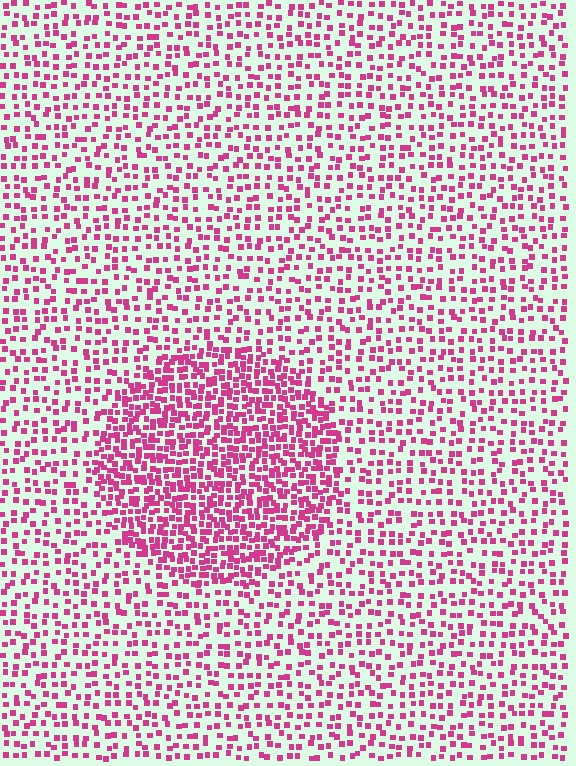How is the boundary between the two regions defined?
The boundary is defined by a change in element density (approximately 2.1x ratio). All elements are the same color, size, and shape.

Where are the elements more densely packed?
The elements are more densely packed inside the circle boundary.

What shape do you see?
I see a circle.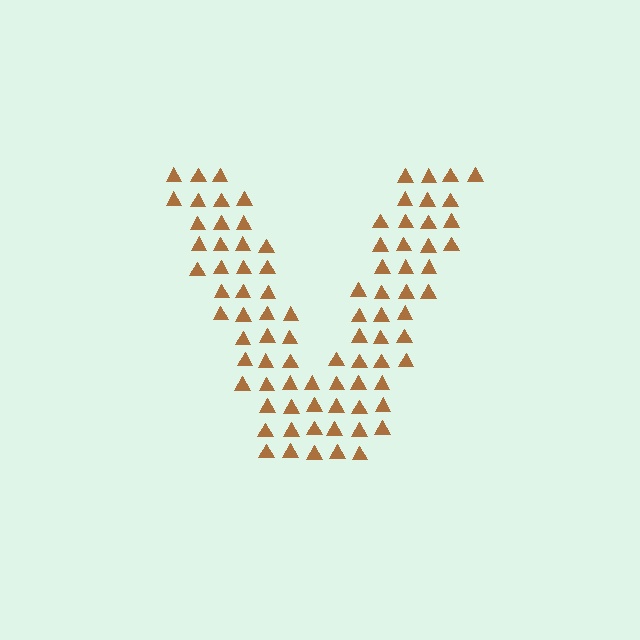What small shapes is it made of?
It is made of small triangles.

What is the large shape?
The large shape is the letter V.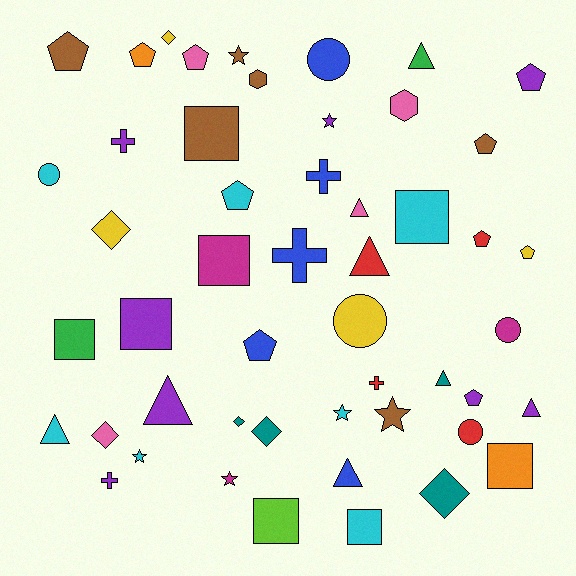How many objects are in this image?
There are 50 objects.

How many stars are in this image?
There are 6 stars.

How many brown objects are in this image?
There are 6 brown objects.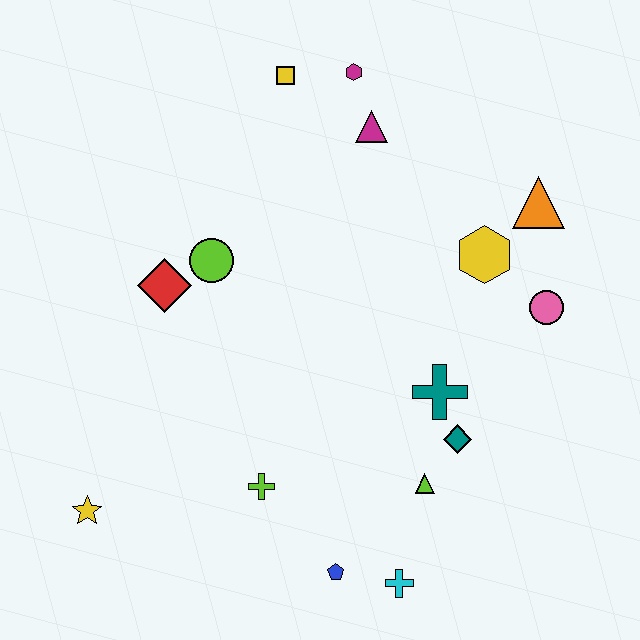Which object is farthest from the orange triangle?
The yellow star is farthest from the orange triangle.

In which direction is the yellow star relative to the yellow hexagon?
The yellow star is to the left of the yellow hexagon.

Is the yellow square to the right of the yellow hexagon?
No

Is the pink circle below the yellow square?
Yes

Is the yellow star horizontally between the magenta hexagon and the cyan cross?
No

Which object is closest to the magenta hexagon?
The magenta triangle is closest to the magenta hexagon.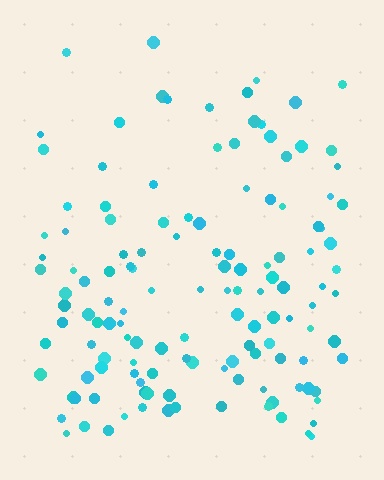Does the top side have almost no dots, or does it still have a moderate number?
Still a moderate number, just noticeably fewer than the bottom.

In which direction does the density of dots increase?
From top to bottom, with the bottom side densest.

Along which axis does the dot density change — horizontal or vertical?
Vertical.